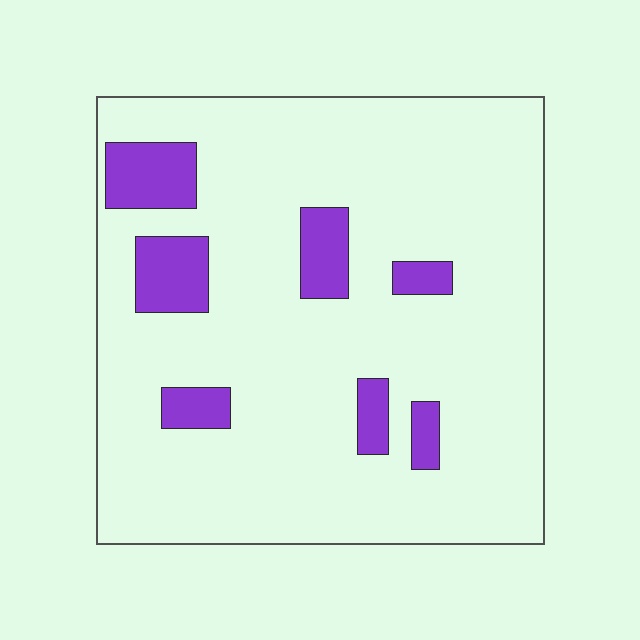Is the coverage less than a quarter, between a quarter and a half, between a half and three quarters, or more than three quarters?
Less than a quarter.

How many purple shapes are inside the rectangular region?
7.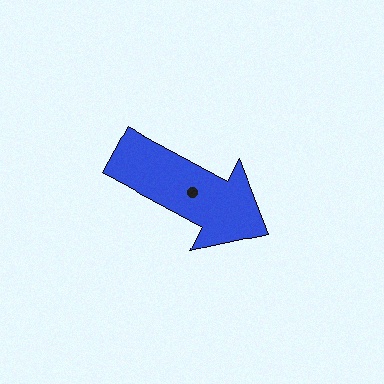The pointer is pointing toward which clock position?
Roughly 4 o'clock.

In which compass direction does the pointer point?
Southeast.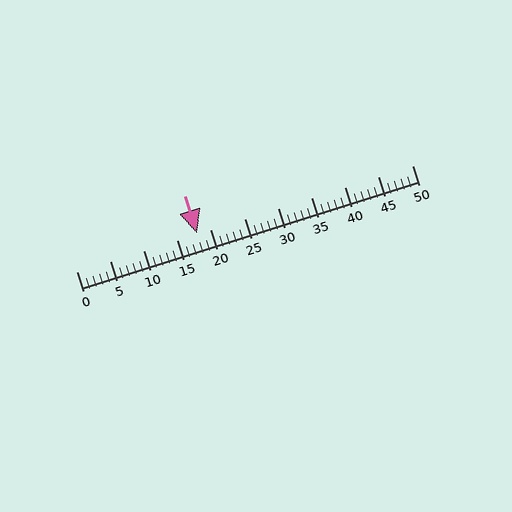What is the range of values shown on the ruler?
The ruler shows values from 0 to 50.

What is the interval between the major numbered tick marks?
The major tick marks are spaced 5 units apart.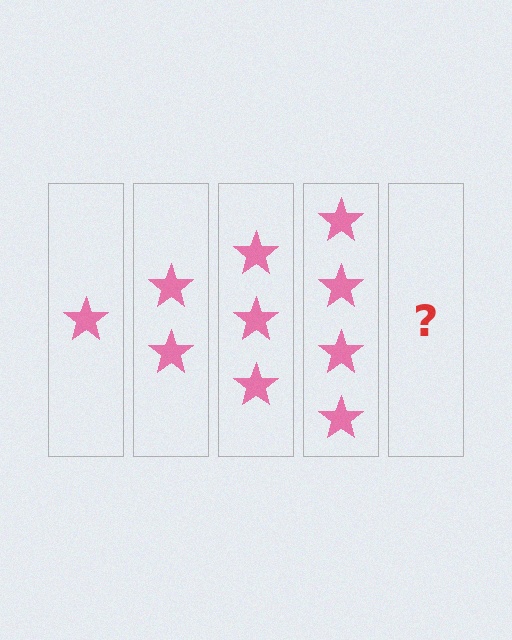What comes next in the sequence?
The next element should be 5 stars.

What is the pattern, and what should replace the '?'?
The pattern is that each step adds one more star. The '?' should be 5 stars.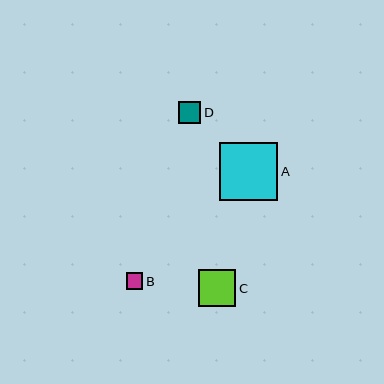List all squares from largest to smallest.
From largest to smallest: A, C, D, B.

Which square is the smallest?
Square B is the smallest with a size of approximately 17 pixels.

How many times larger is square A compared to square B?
Square A is approximately 3.5 times the size of square B.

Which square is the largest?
Square A is the largest with a size of approximately 59 pixels.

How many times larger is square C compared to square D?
Square C is approximately 1.7 times the size of square D.